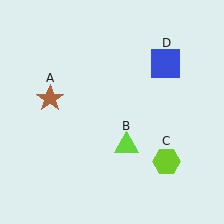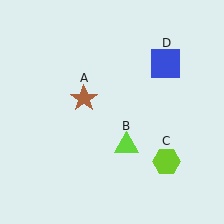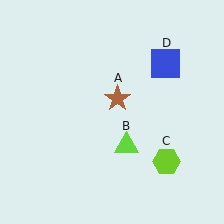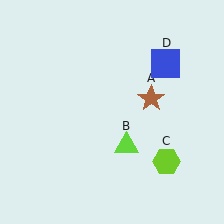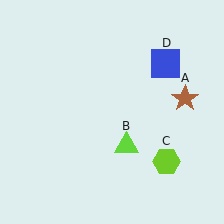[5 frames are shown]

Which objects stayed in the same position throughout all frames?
Lime triangle (object B) and lime hexagon (object C) and blue square (object D) remained stationary.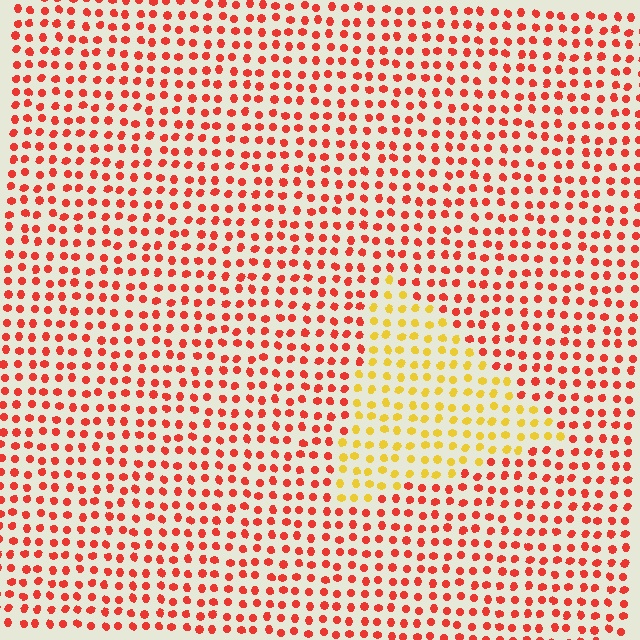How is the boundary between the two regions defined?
The boundary is defined purely by a slight shift in hue (about 49 degrees). Spacing, size, and orientation are identical on both sides.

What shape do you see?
I see a triangle.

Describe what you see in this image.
The image is filled with small red elements in a uniform arrangement. A triangle-shaped region is visible where the elements are tinted to a slightly different hue, forming a subtle color boundary.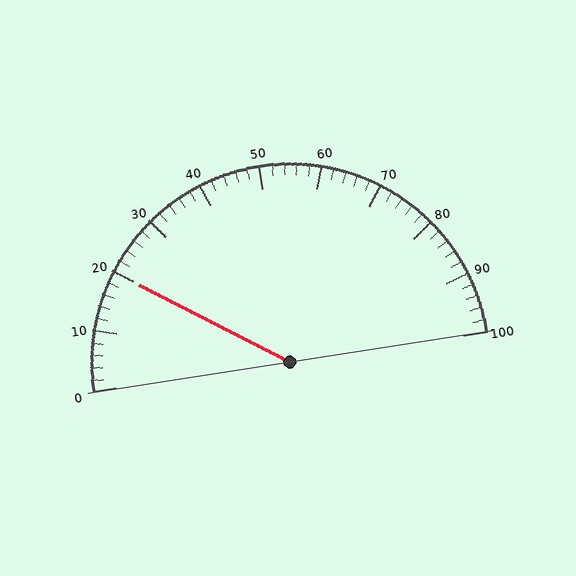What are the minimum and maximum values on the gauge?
The gauge ranges from 0 to 100.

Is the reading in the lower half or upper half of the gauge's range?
The reading is in the lower half of the range (0 to 100).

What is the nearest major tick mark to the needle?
The nearest major tick mark is 20.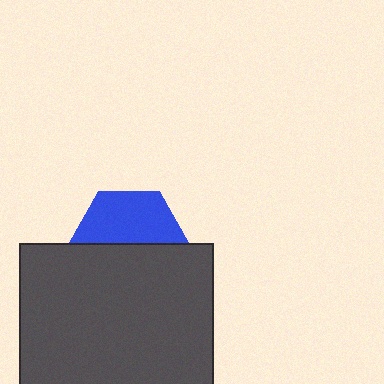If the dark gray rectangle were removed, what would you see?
You would see the complete blue hexagon.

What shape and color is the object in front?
The object in front is a dark gray rectangle.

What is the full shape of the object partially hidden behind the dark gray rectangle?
The partially hidden object is a blue hexagon.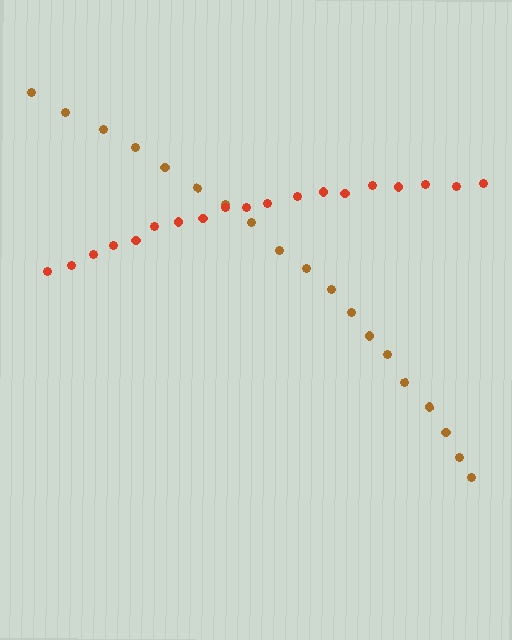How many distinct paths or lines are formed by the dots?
There are 2 distinct paths.